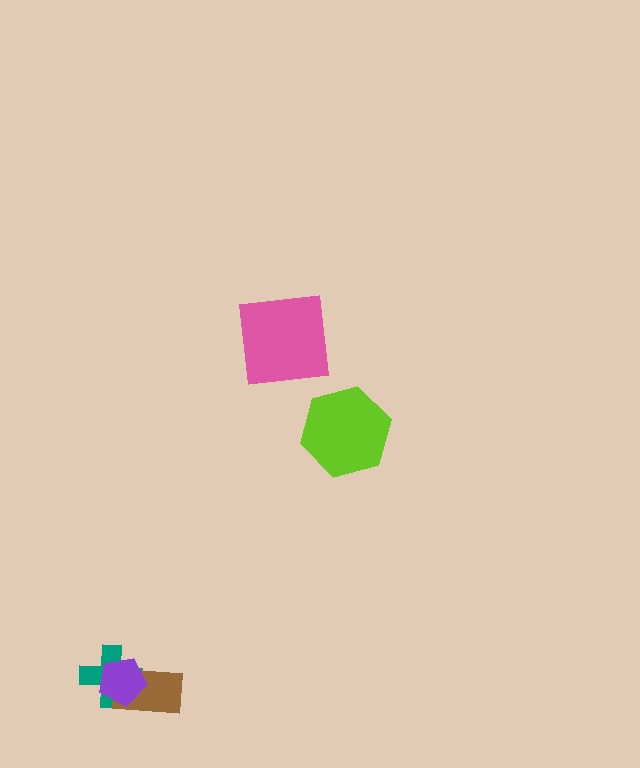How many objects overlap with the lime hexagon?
0 objects overlap with the lime hexagon.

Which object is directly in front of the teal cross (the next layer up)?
The brown rectangle is directly in front of the teal cross.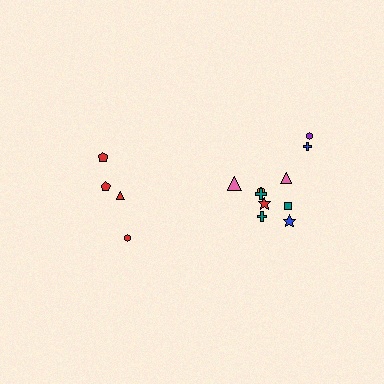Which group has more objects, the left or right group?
The right group.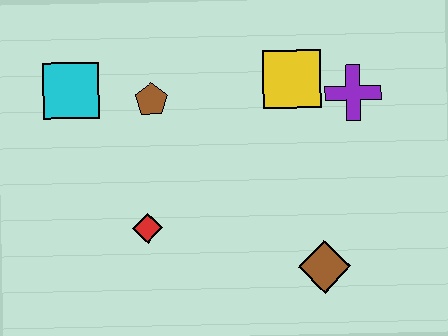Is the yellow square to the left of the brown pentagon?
No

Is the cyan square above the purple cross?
Yes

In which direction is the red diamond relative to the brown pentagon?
The red diamond is below the brown pentagon.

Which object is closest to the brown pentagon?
The cyan square is closest to the brown pentagon.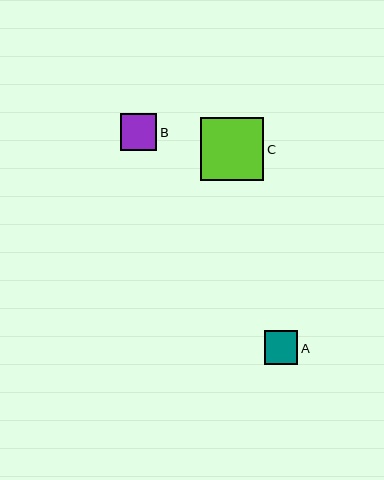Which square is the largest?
Square C is the largest with a size of approximately 63 pixels.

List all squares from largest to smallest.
From largest to smallest: C, B, A.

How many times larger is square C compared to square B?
Square C is approximately 1.7 times the size of square B.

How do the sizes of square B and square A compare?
Square B and square A are approximately the same size.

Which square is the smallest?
Square A is the smallest with a size of approximately 33 pixels.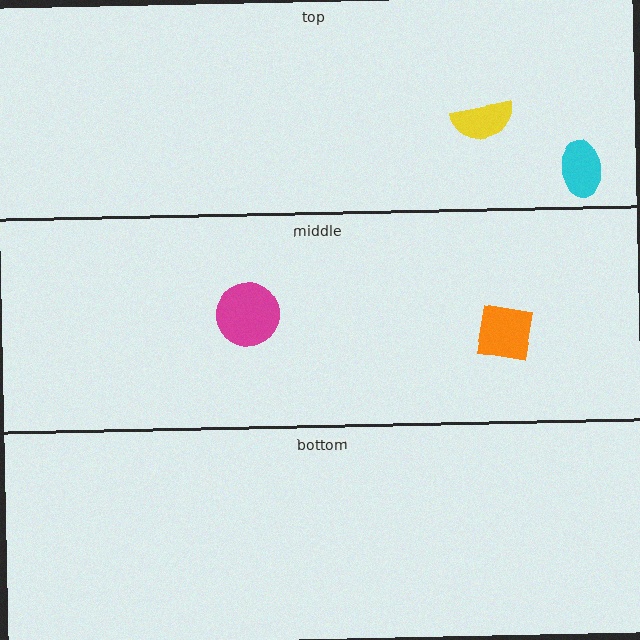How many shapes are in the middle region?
2.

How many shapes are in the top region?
2.